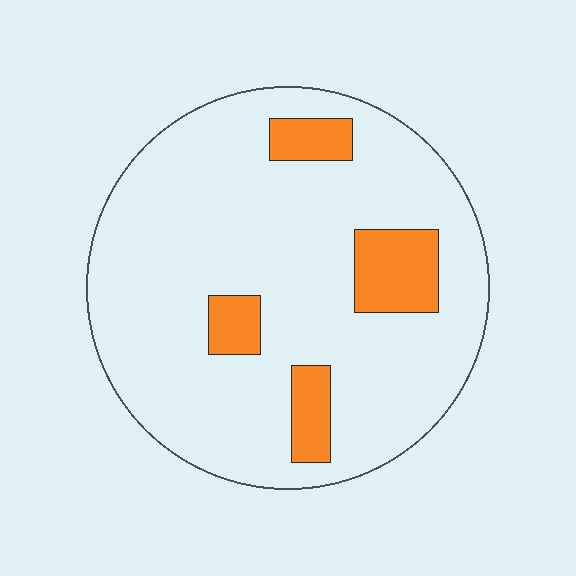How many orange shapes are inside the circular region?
4.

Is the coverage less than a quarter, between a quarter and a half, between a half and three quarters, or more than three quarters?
Less than a quarter.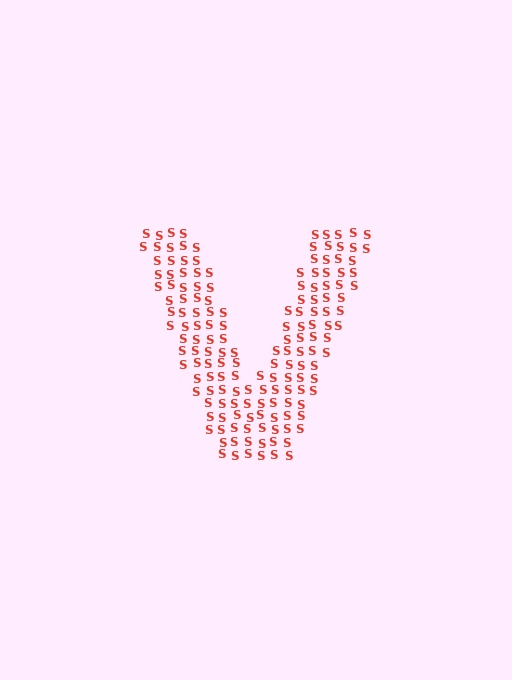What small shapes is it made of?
It is made of small letter S's.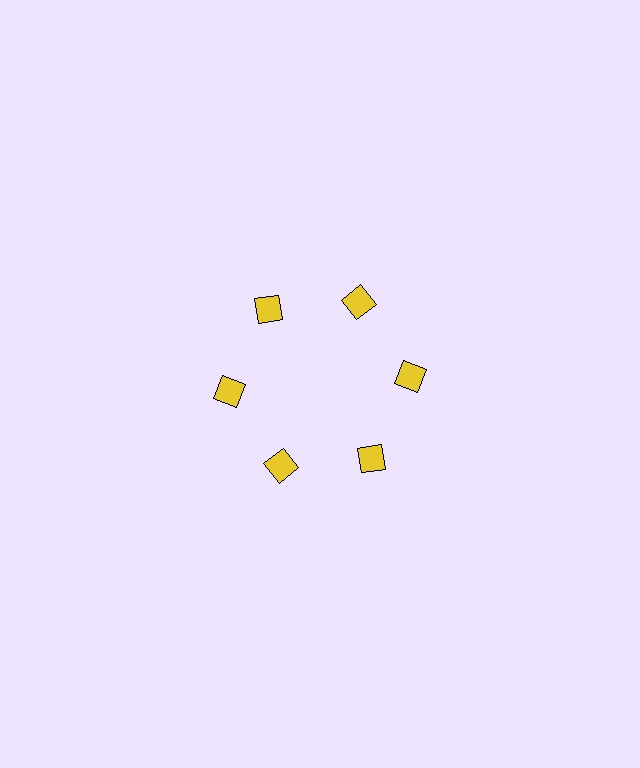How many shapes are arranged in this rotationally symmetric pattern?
There are 6 shapes, arranged in 6 groups of 1.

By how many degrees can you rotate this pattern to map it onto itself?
The pattern maps onto itself every 60 degrees of rotation.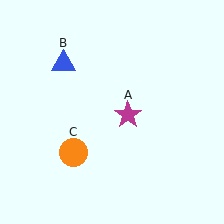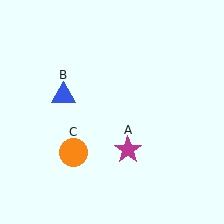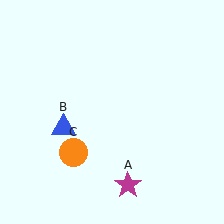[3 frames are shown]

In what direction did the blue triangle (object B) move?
The blue triangle (object B) moved down.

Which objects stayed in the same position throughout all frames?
Orange circle (object C) remained stationary.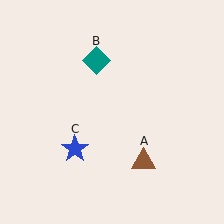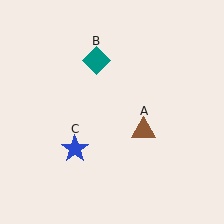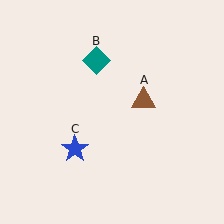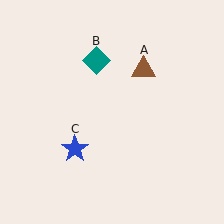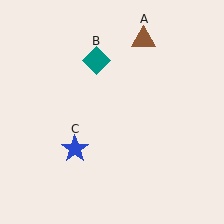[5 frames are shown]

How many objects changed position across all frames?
1 object changed position: brown triangle (object A).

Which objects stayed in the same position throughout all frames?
Teal diamond (object B) and blue star (object C) remained stationary.